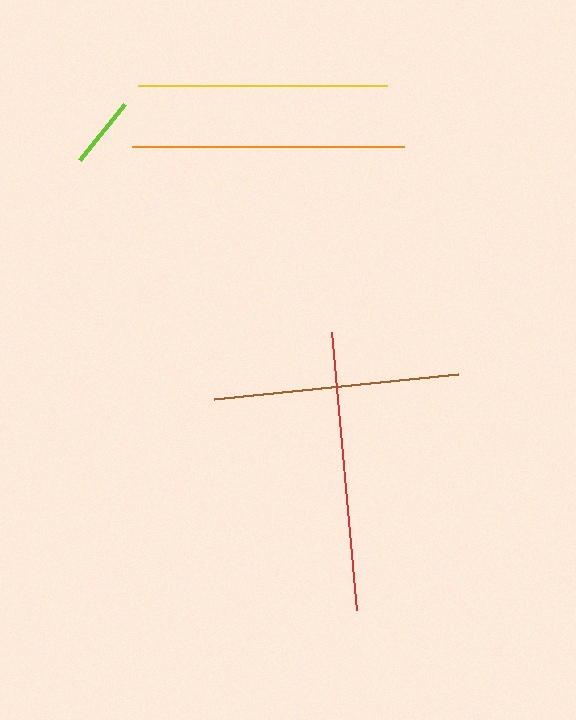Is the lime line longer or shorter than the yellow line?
The yellow line is longer than the lime line.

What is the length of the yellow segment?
The yellow segment is approximately 249 pixels long.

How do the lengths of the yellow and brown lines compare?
The yellow and brown lines are approximately the same length.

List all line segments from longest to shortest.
From longest to shortest: red, orange, yellow, brown, lime.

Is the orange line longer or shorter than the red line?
The red line is longer than the orange line.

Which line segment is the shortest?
The lime line is the shortest at approximately 72 pixels.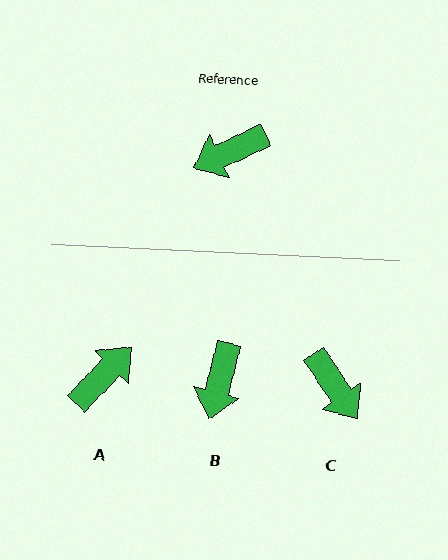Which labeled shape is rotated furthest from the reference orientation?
A, about 158 degrees away.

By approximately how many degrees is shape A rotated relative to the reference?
Approximately 158 degrees clockwise.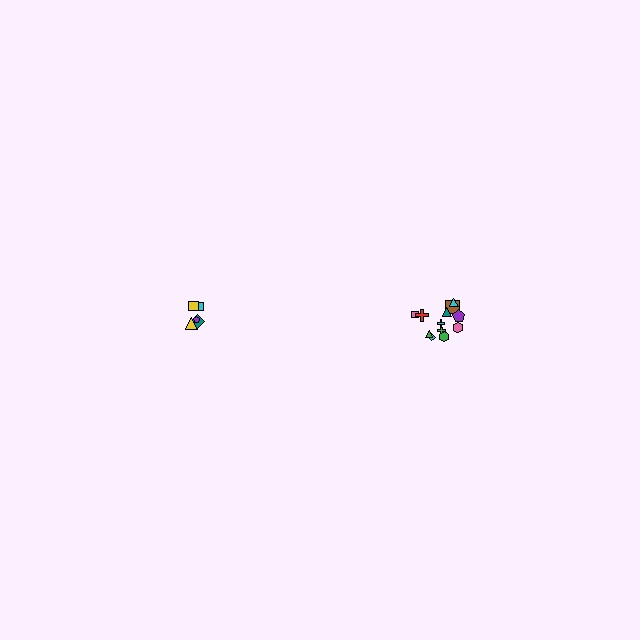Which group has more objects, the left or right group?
The right group.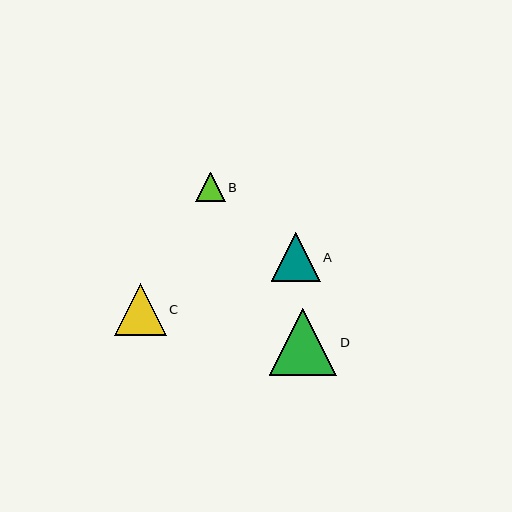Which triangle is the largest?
Triangle D is the largest with a size of approximately 68 pixels.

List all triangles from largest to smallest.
From largest to smallest: D, C, A, B.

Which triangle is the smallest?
Triangle B is the smallest with a size of approximately 29 pixels.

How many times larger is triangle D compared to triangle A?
Triangle D is approximately 1.4 times the size of triangle A.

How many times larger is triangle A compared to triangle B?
Triangle A is approximately 1.7 times the size of triangle B.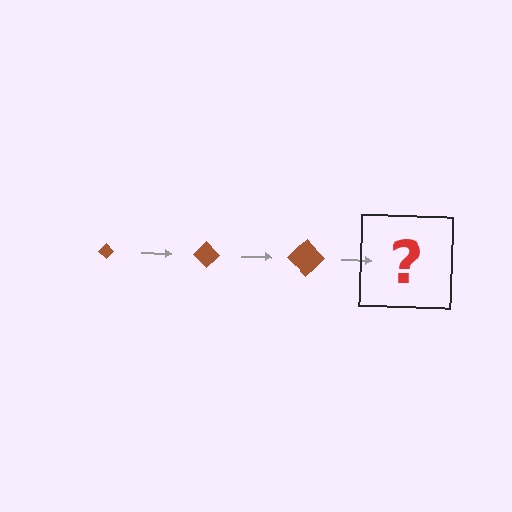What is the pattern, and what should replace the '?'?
The pattern is that the diamond gets progressively larger each step. The '?' should be a brown diamond, larger than the previous one.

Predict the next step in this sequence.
The next step is a brown diamond, larger than the previous one.